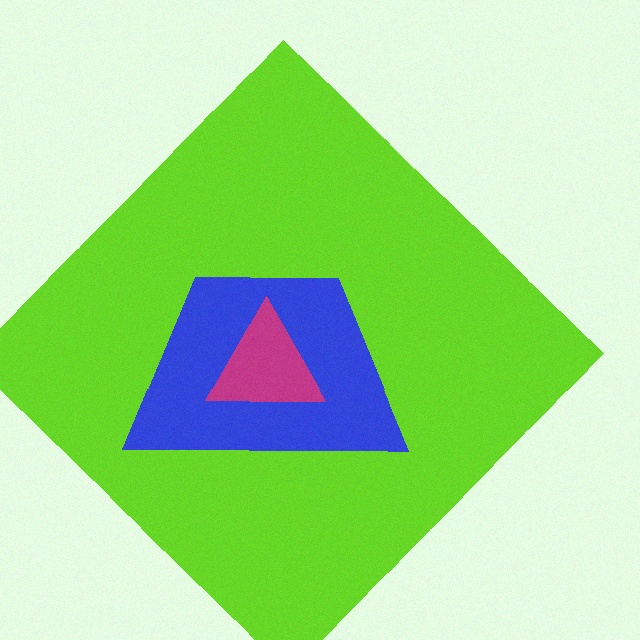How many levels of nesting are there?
3.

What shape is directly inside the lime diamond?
The blue trapezoid.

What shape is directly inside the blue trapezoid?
The magenta triangle.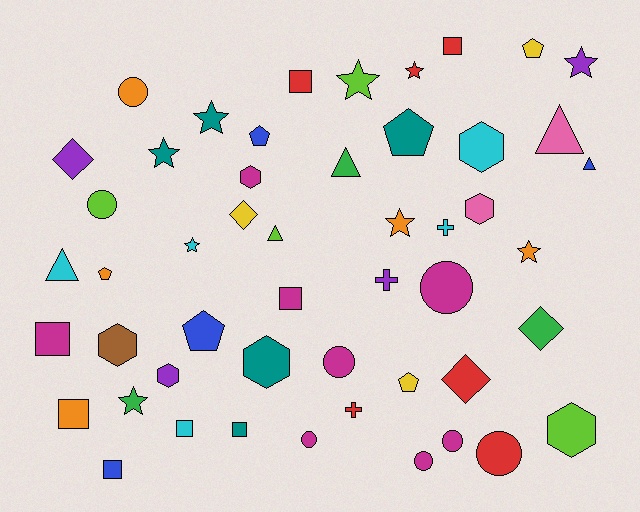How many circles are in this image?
There are 8 circles.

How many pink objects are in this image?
There are 2 pink objects.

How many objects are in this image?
There are 50 objects.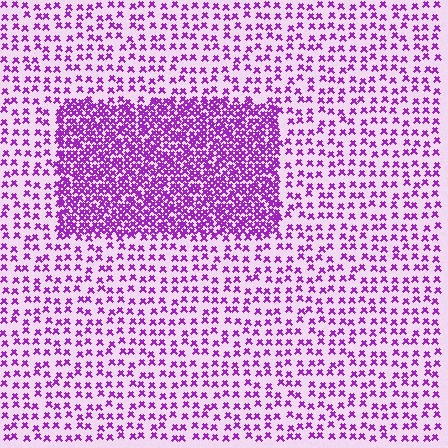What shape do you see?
I see a rectangle.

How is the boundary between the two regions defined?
The boundary is defined by a change in element density (approximately 2.6x ratio). All elements are the same color, size, and shape.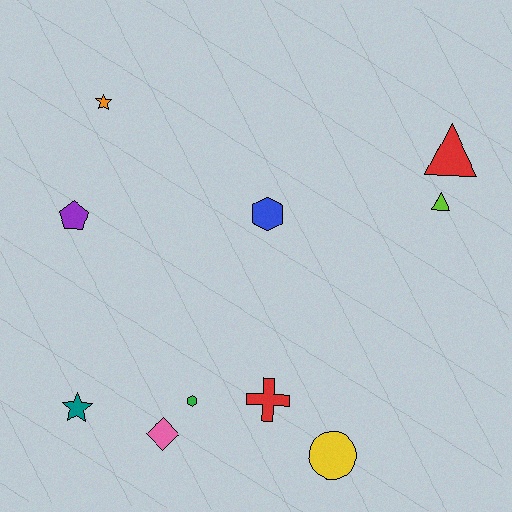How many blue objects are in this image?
There is 1 blue object.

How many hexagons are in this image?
There are 2 hexagons.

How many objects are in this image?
There are 10 objects.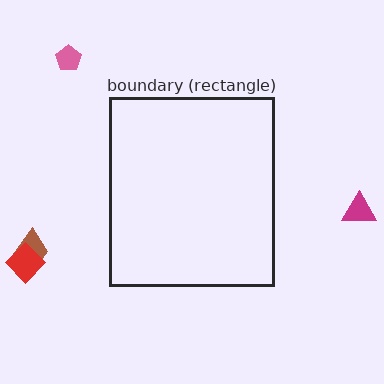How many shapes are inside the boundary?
0 inside, 4 outside.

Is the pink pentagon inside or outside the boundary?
Outside.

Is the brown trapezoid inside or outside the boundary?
Outside.